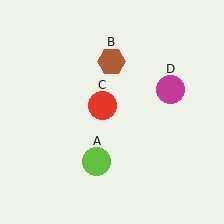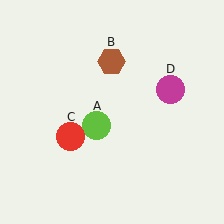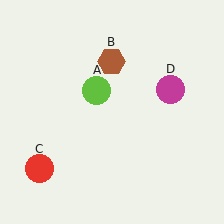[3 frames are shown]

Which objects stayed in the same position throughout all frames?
Brown hexagon (object B) and magenta circle (object D) remained stationary.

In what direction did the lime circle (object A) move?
The lime circle (object A) moved up.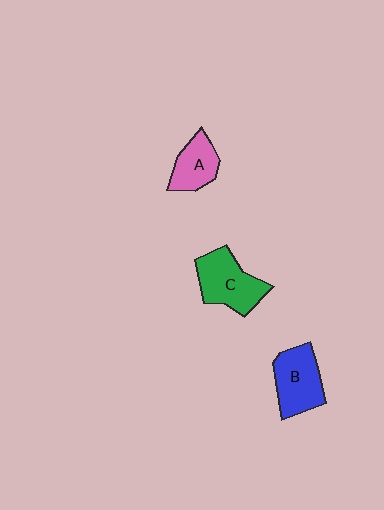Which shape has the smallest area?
Shape A (pink).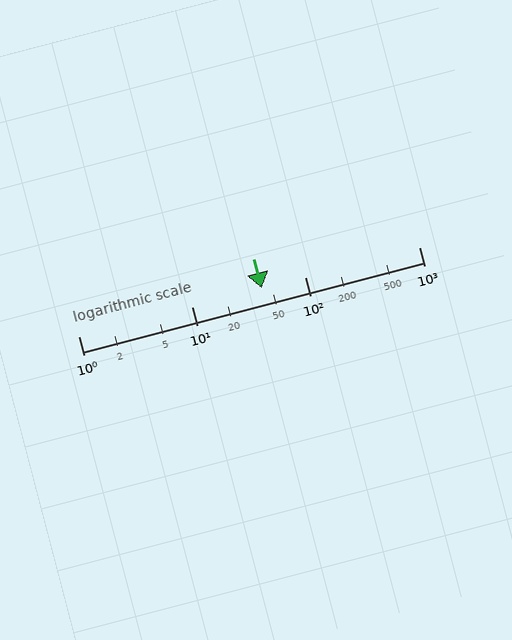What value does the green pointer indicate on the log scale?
The pointer indicates approximately 41.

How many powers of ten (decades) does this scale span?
The scale spans 3 decades, from 1 to 1000.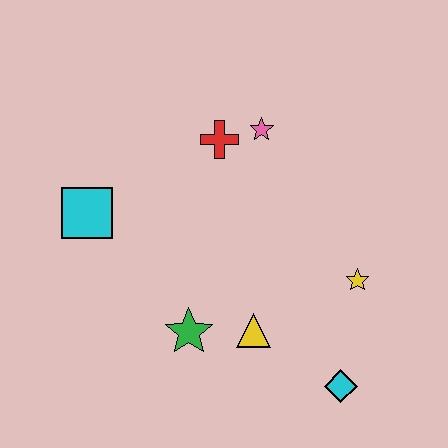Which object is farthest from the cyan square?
The cyan diamond is farthest from the cyan square.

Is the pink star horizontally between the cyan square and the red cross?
No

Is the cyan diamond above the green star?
No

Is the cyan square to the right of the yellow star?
No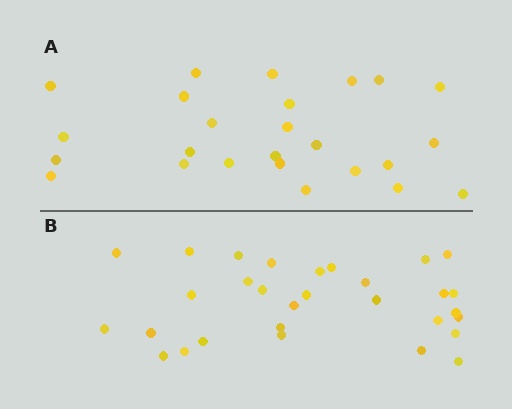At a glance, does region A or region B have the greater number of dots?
Region B (the bottom region) has more dots.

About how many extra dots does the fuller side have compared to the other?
Region B has about 5 more dots than region A.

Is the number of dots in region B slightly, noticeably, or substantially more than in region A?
Region B has only slightly more — the two regions are fairly close. The ratio is roughly 1.2 to 1.